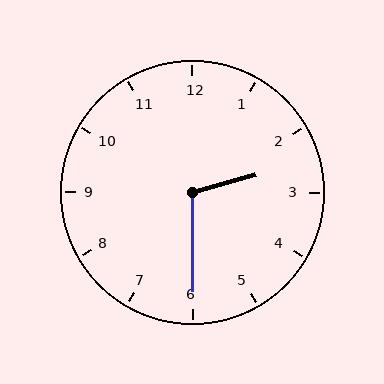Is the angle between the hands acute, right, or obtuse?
It is obtuse.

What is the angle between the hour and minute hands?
Approximately 105 degrees.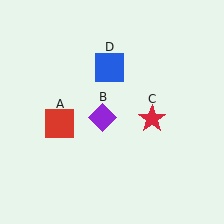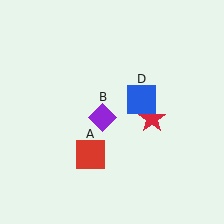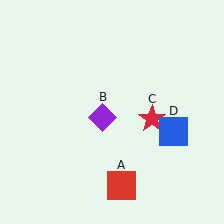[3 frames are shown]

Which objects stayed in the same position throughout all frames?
Purple diamond (object B) and red star (object C) remained stationary.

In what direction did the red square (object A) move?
The red square (object A) moved down and to the right.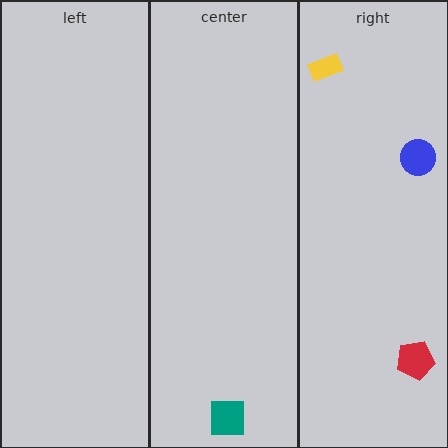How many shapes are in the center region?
1.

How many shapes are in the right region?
3.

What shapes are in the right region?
The red pentagon, the yellow rectangle, the blue circle.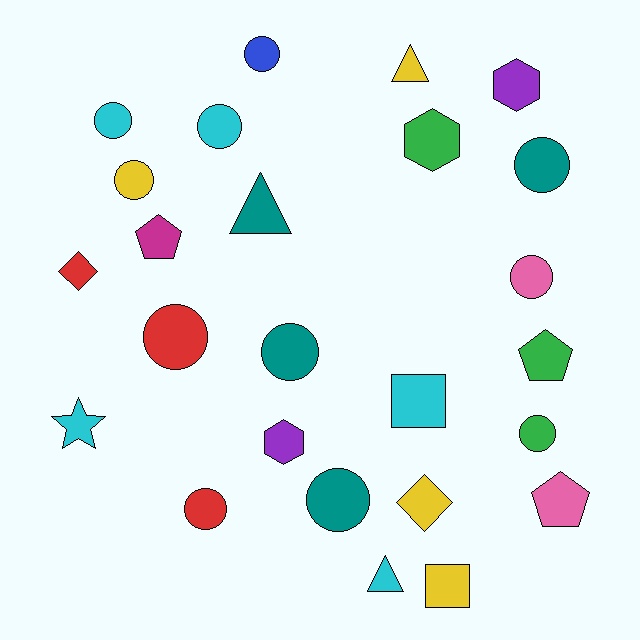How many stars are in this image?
There is 1 star.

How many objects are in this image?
There are 25 objects.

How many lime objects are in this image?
There are no lime objects.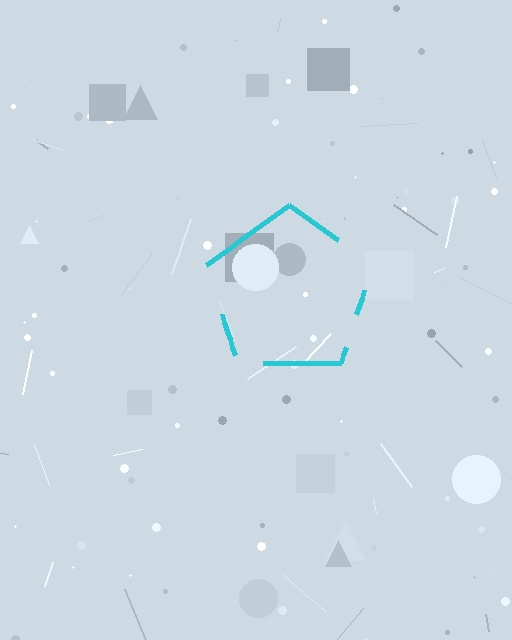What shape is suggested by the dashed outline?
The dashed outline suggests a pentagon.